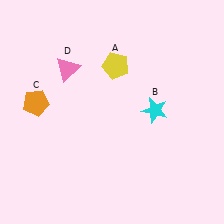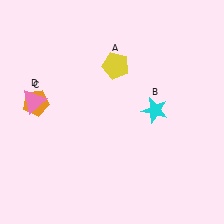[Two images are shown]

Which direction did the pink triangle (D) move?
The pink triangle (D) moved left.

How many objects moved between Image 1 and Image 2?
1 object moved between the two images.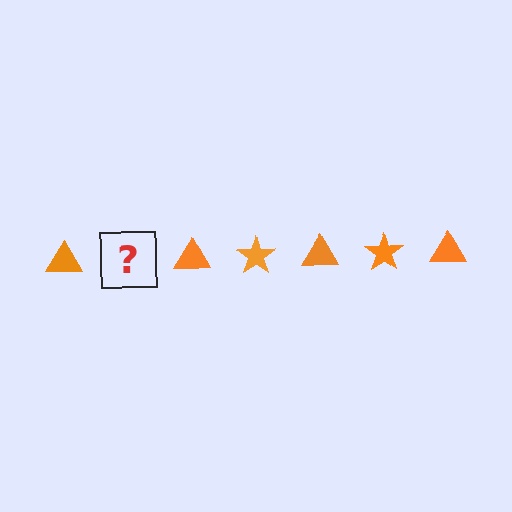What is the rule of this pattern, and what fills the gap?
The rule is that the pattern cycles through triangle, star shapes in orange. The gap should be filled with an orange star.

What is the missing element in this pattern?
The missing element is an orange star.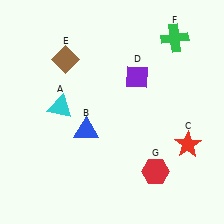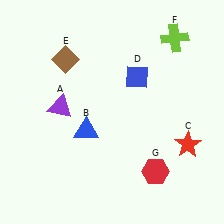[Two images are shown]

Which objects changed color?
A changed from cyan to purple. D changed from purple to blue. F changed from green to lime.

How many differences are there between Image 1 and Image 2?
There are 3 differences between the two images.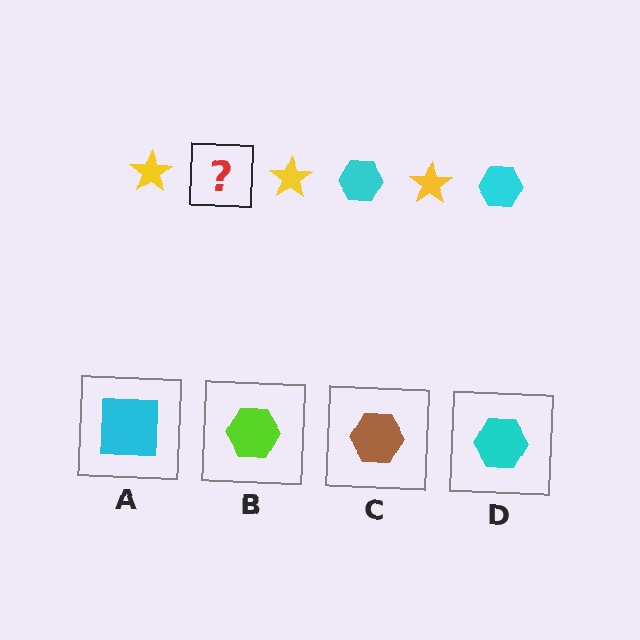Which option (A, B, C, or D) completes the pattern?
D.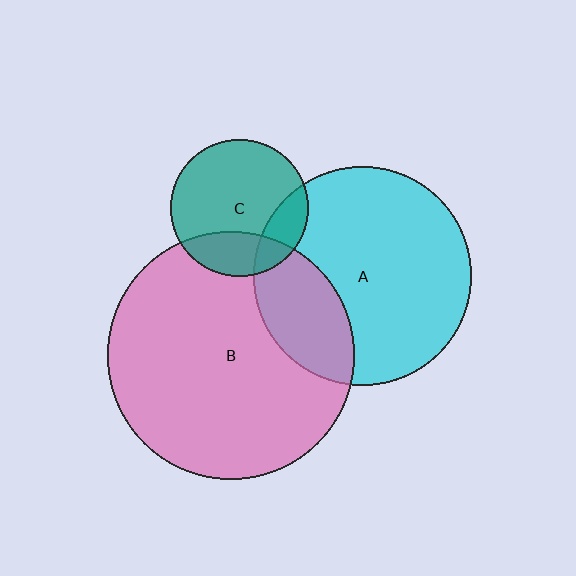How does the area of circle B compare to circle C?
Approximately 3.2 times.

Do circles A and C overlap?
Yes.